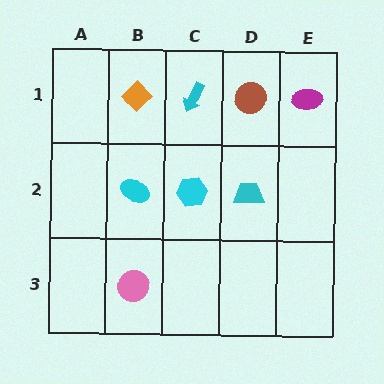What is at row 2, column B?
A cyan ellipse.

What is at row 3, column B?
A pink circle.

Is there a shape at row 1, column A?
No, that cell is empty.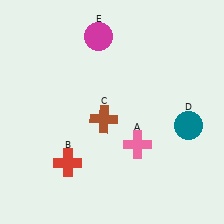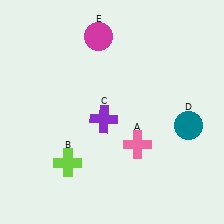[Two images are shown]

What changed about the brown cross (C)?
In Image 1, C is brown. In Image 2, it changed to purple.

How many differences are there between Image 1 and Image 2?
There are 2 differences between the two images.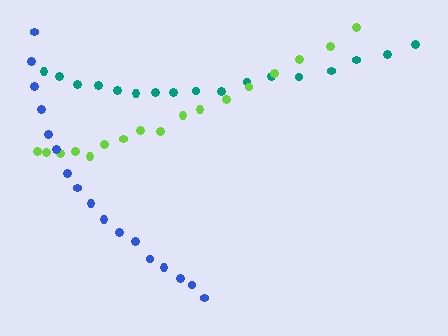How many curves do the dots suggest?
There are 3 distinct paths.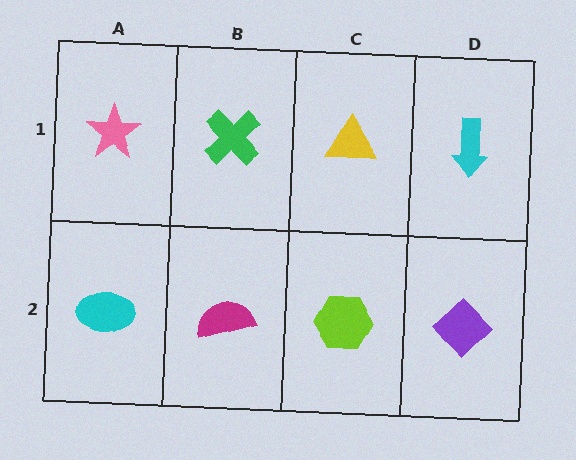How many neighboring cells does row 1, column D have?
2.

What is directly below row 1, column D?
A purple diamond.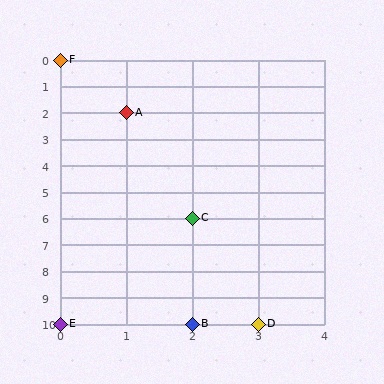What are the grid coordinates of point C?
Point C is at grid coordinates (2, 6).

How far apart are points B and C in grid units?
Points B and C are 4 rows apart.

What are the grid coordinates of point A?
Point A is at grid coordinates (1, 2).